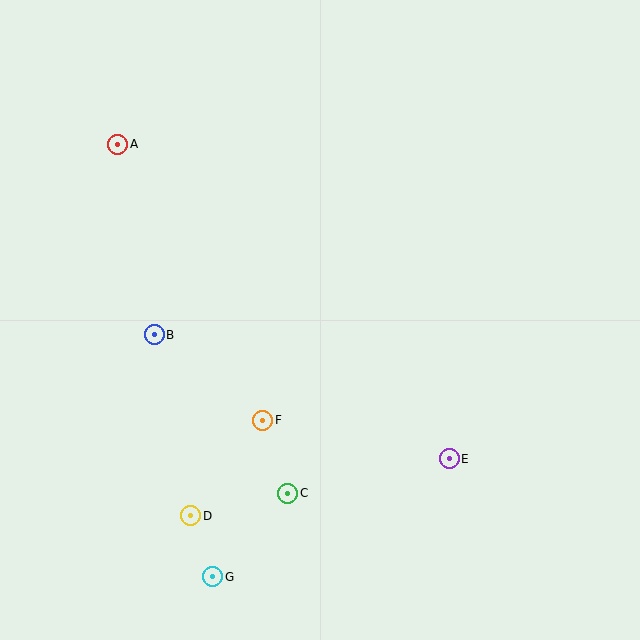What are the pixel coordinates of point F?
Point F is at (263, 420).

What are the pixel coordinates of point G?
Point G is at (213, 577).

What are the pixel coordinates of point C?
Point C is at (288, 493).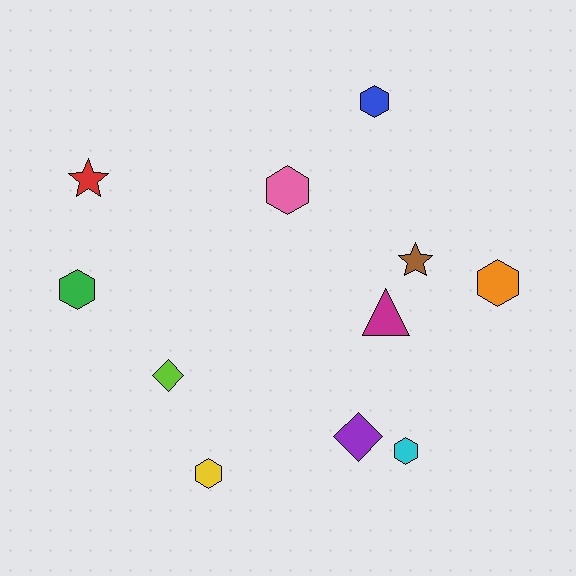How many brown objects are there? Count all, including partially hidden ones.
There is 1 brown object.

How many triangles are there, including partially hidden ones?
There is 1 triangle.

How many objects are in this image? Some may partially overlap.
There are 11 objects.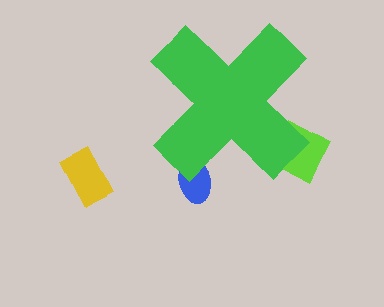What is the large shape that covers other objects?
A green cross.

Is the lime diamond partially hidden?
Yes, the lime diamond is partially hidden behind the green cross.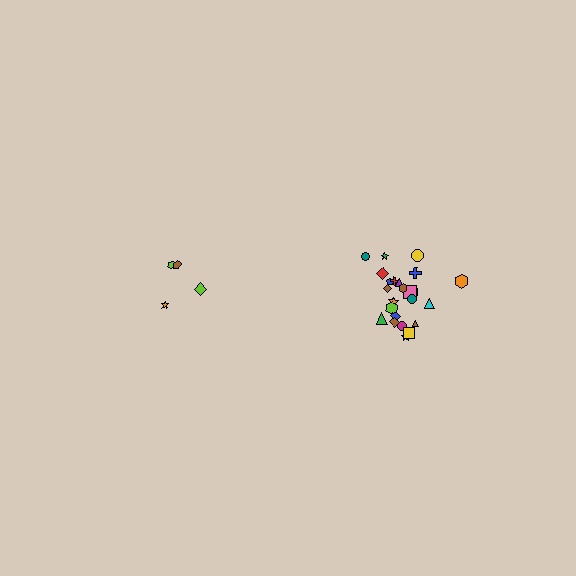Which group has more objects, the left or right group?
The right group.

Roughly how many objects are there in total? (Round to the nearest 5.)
Roughly 30 objects in total.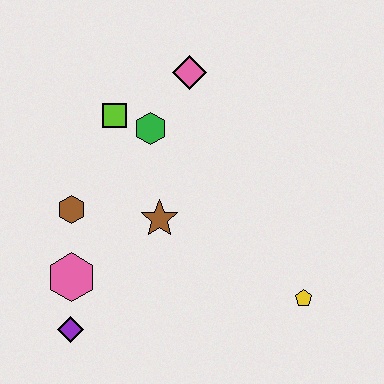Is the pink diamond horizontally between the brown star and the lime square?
No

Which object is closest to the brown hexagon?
The pink hexagon is closest to the brown hexagon.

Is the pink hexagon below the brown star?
Yes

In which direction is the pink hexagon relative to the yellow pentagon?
The pink hexagon is to the left of the yellow pentagon.